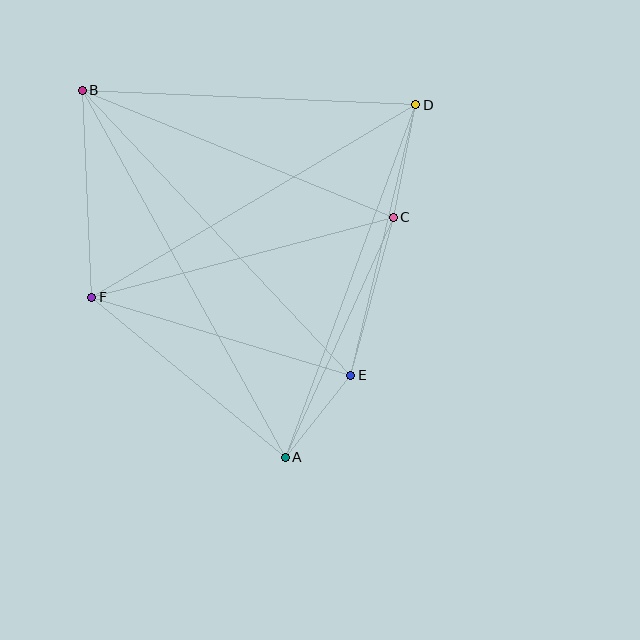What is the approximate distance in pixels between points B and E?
The distance between B and E is approximately 392 pixels.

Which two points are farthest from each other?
Points A and B are farthest from each other.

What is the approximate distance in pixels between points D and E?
The distance between D and E is approximately 278 pixels.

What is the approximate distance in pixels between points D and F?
The distance between D and F is approximately 377 pixels.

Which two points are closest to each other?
Points A and E are closest to each other.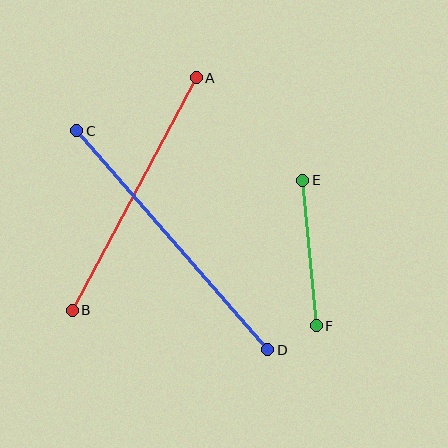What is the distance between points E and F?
The distance is approximately 146 pixels.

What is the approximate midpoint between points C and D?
The midpoint is at approximately (172, 240) pixels.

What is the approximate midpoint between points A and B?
The midpoint is at approximately (134, 194) pixels.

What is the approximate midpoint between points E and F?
The midpoint is at approximately (310, 253) pixels.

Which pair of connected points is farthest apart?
Points C and D are farthest apart.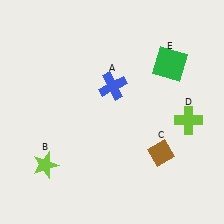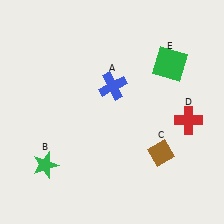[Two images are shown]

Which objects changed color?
B changed from lime to green. D changed from lime to red.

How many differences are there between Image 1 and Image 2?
There are 2 differences between the two images.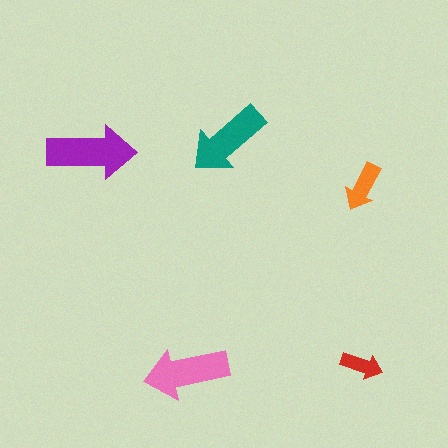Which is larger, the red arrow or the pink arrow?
The pink one.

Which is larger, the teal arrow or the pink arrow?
The pink one.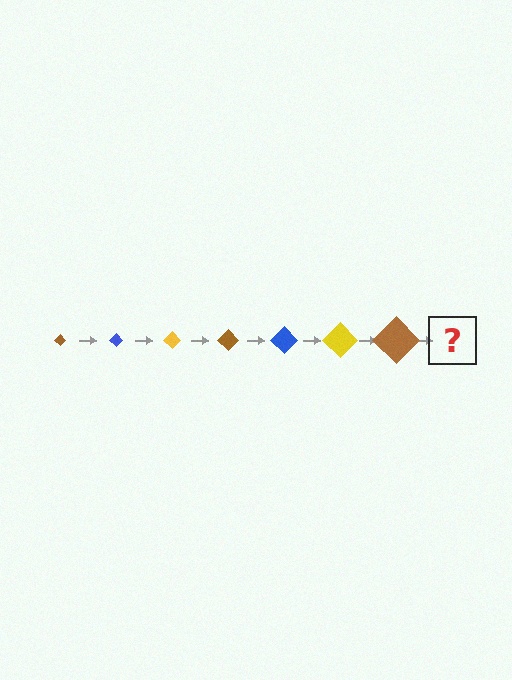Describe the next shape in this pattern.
It should be a blue diamond, larger than the previous one.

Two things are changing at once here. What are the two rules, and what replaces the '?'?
The two rules are that the diamond grows larger each step and the color cycles through brown, blue, and yellow. The '?' should be a blue diamond, larger than the previous one.